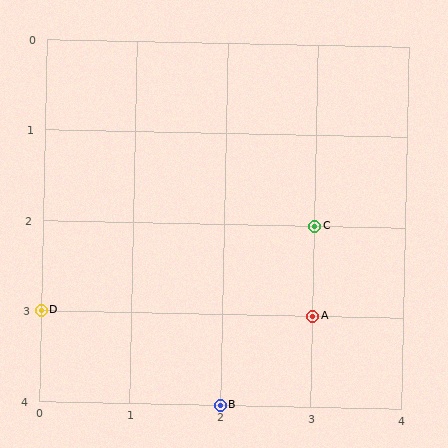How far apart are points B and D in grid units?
Points B and D are 2 columns and 1 row apart (about 2.2 grid units diagonally).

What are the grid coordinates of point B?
Point B is at grid coordinates (2, 4).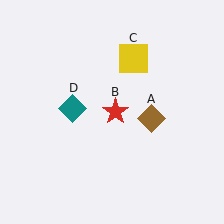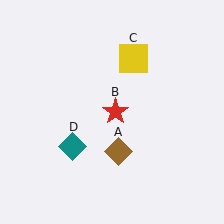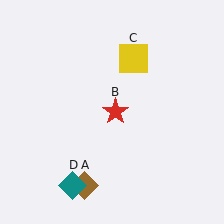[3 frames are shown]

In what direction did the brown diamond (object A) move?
The brown diamond (object A) moved down and to the left.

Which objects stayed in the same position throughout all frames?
Red star (object B) and yellow square (object C) remained stationary.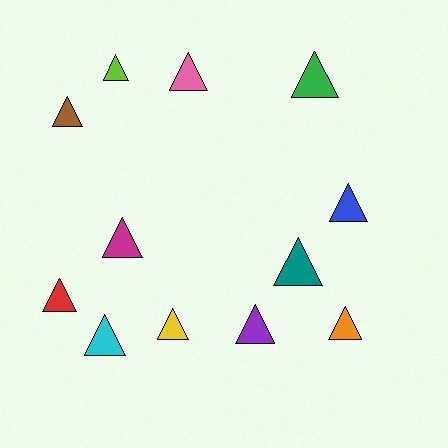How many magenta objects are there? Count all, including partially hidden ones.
There is 1 magenta object.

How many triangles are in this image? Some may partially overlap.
There are 12 triangles.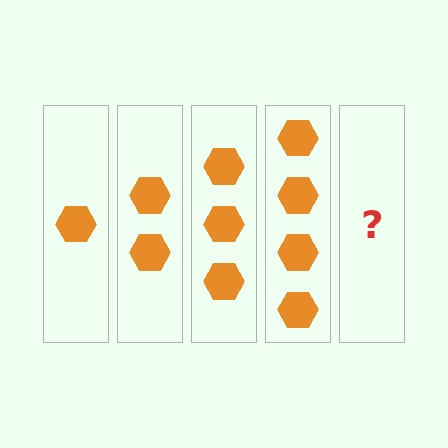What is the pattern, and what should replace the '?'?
The pattern is that each step adds one more hexagon. The '?' should be 5 hexagons.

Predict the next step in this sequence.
The next step is 5 hexagons.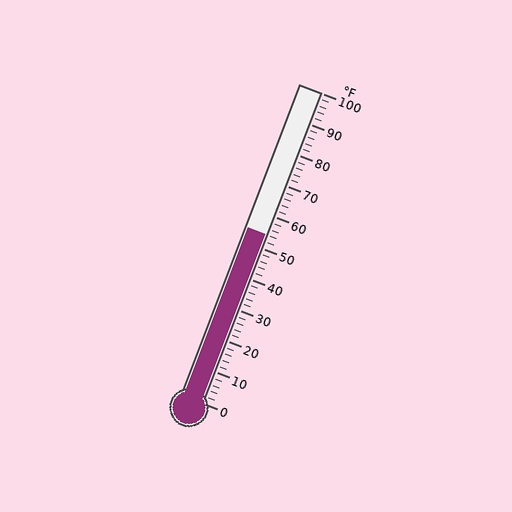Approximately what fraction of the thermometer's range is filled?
The thermometer is filled to approximately 55% of its range.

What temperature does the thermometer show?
The thermometer shows approximately 54°F.